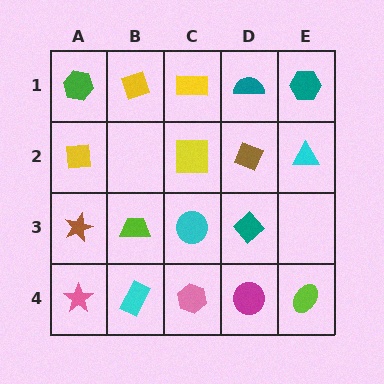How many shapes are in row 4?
5 shapes.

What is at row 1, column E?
A teal hexagon.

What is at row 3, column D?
A teal diamond.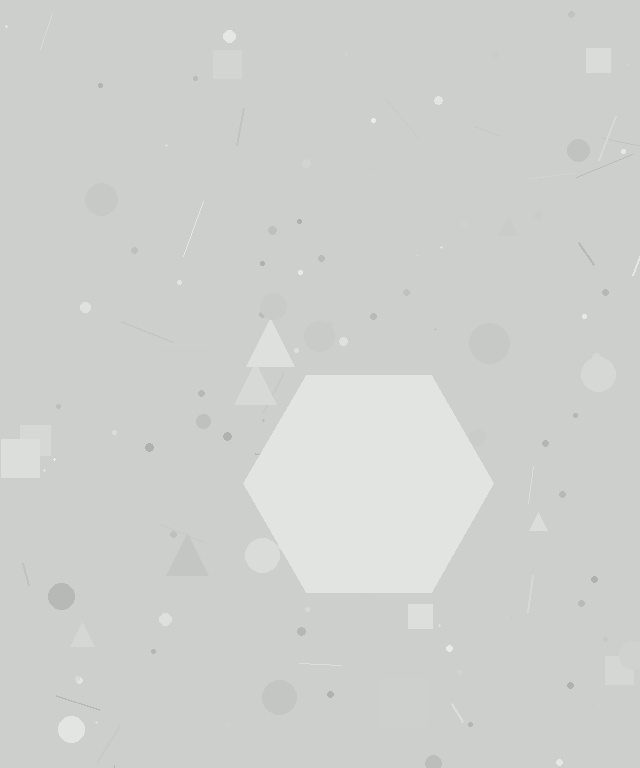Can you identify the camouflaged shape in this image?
The camouflaged shape is a hexagon.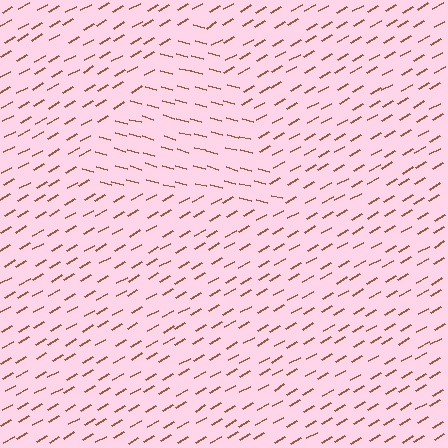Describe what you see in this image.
The image is filled with small brown line segments. A triangle region in the image has lines oriented differently from the surrounding lines, creating a visible texture boundary.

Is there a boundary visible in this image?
Yes, there is a texture boundary formed by a change in line orientation.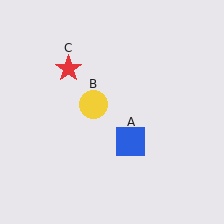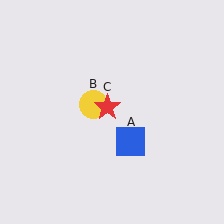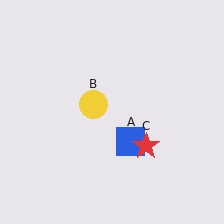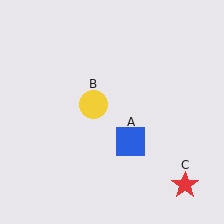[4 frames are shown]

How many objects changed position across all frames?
1 object changed position: red star (object C).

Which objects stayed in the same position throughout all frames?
Blue square (object A) and yellow circle (object B) remained stationary.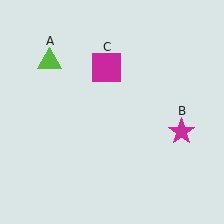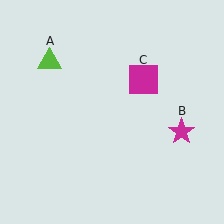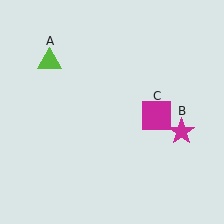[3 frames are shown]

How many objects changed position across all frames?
1 object changed position: magenta square (object C).